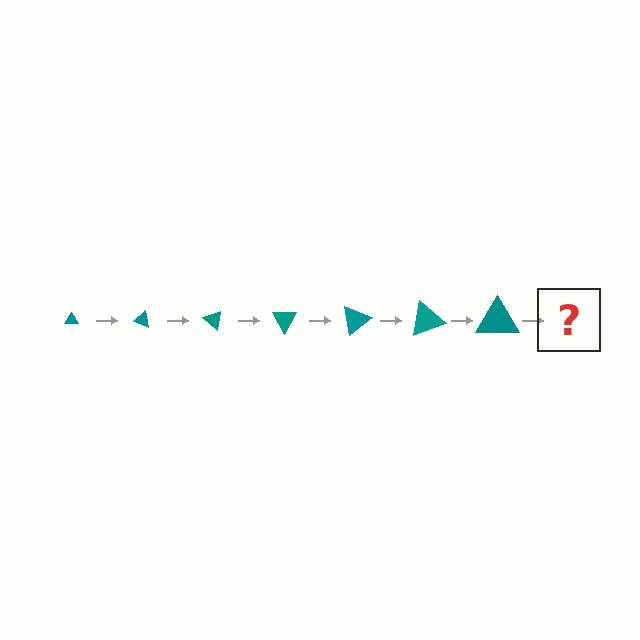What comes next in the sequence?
The next element should be a triangle, larger than the previous one and rotated 140 degrees from the start.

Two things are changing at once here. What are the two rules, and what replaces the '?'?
The two rules are that the triangle grows larger each step and it rotates 20 degrees each step. The '?' should be a triangle, larger than the previous one and rotated 140 degrees from the start.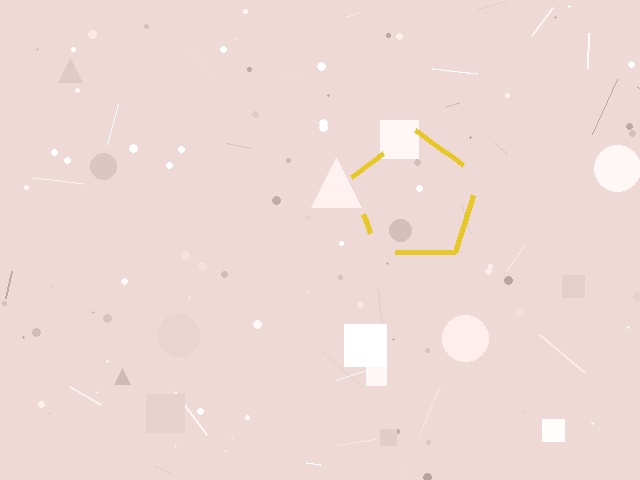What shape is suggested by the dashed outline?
The dashed outline suggests a pentagon.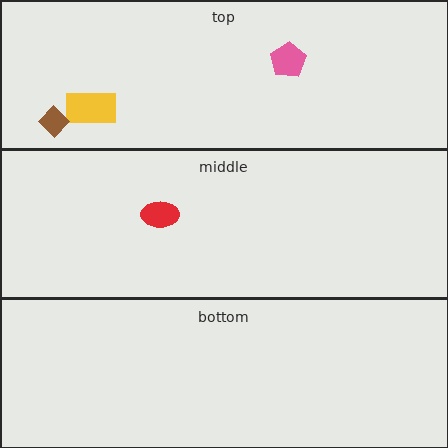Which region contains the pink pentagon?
The top region.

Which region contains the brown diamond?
The top region.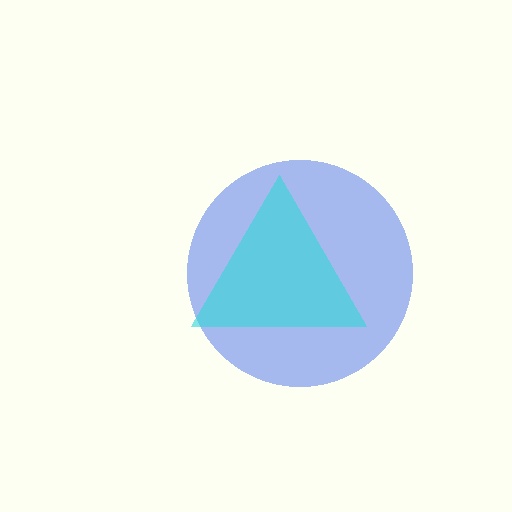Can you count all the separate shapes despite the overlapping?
Yes, there are 2 separate shapes.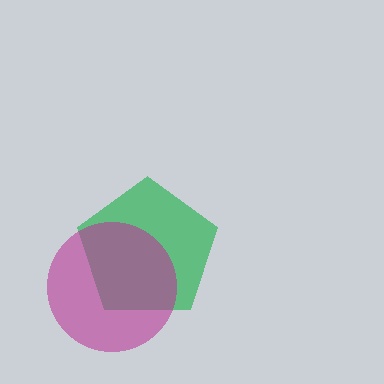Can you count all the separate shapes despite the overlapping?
Yes, there are 2 separate shapes.